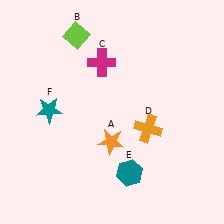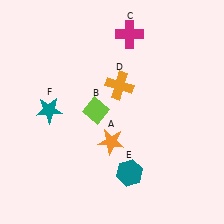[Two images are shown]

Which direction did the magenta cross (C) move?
The magenta cross (C) moved up.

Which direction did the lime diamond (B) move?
The lime diamond (B) moved down.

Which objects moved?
The objects that moved are: the lime diamond (B), the magenta cross (C), the orange cross (D).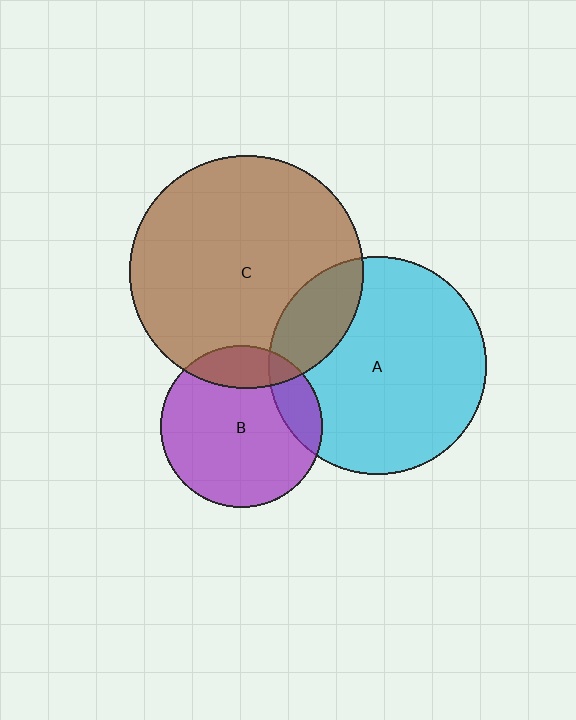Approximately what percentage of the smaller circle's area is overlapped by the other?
Approximately 15%.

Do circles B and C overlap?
Yes.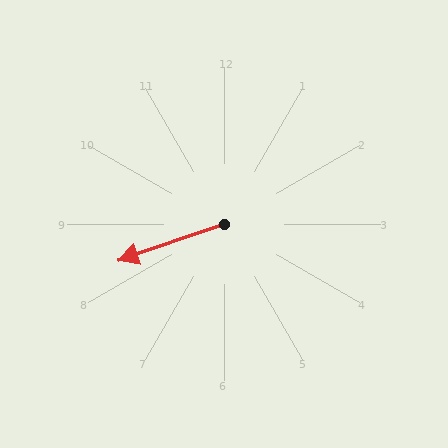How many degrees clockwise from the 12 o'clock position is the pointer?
Approximately 251 degrees.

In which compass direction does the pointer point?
West.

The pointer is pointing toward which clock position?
Roughly 8 o'clock.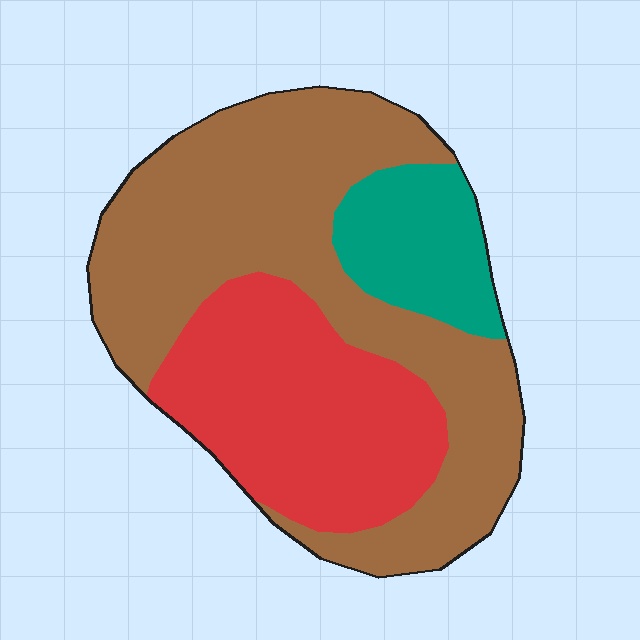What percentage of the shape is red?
Red covers about 30% of the shape.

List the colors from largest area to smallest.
From largest to smallest: brown, red, teal.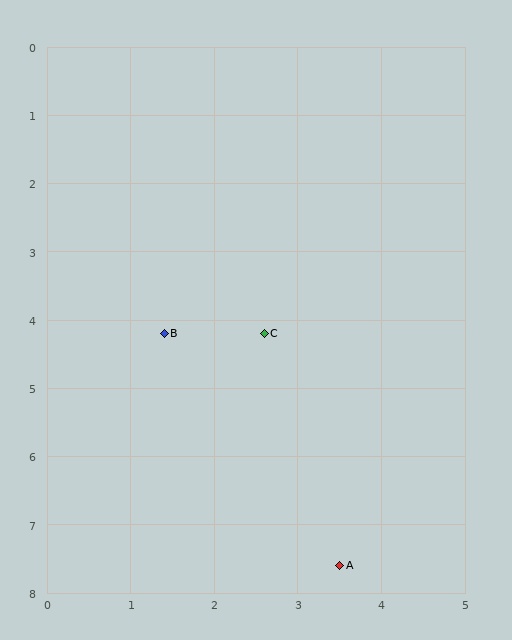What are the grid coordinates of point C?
Point C is at approximately (2.6, 4.2).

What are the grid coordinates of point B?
Point B is at approximately (1.4, 4.2).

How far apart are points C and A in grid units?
Points C and A are about 3.5 grid units apart.